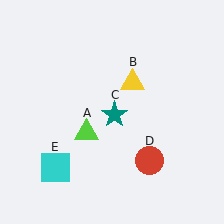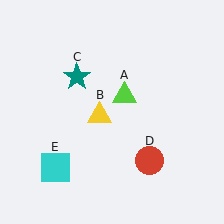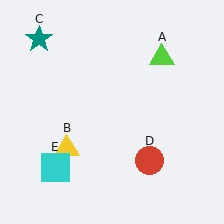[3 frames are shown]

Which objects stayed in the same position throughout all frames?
Red circle (object D) and cyan square (object E) remained stationary.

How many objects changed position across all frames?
3 objects changed position: lime triangle (object A), yellow triangle (object B), teal star (object C).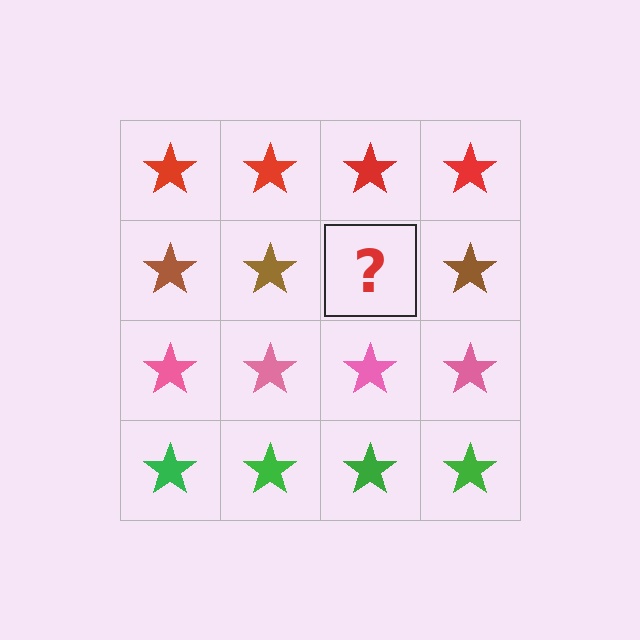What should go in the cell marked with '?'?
The missing cell should contain a brown star.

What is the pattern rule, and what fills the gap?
The rule is that each row has a consistent color. The gap should be filled with a brown star.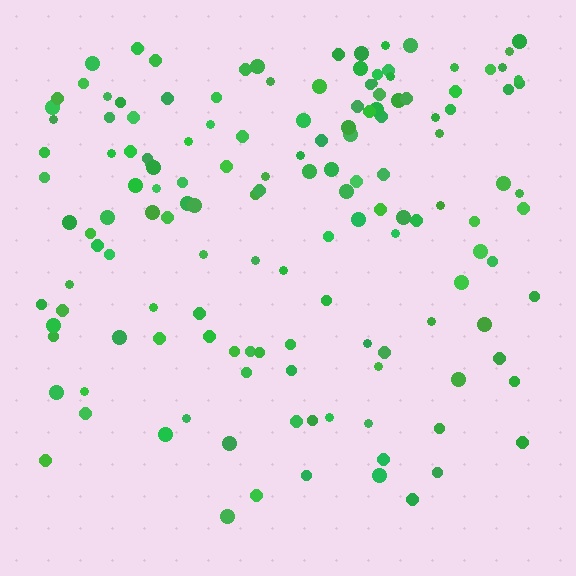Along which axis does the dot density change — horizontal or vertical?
Vertical.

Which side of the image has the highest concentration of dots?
The top.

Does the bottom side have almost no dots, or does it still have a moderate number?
Still a moderate number, just noticeably fewer than the top.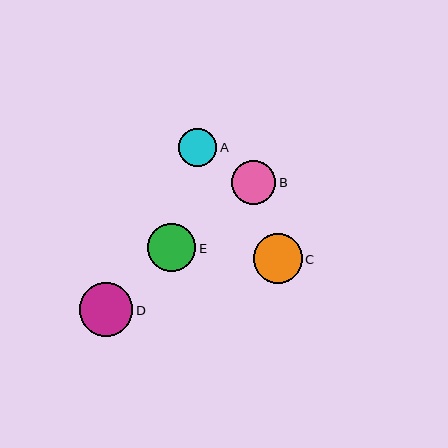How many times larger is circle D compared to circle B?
Circle D is approximately 1.2 times the size of circle B.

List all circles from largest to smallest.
From largest to smallest: D, C, E, B, A.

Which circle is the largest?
Circle D is the largest with a size of approximately 53 pixels.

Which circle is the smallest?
Circle A is the smallest with a size of approximately 38 pixels.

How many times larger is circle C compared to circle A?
Circle C is approximately 1.3 times the size of circle A.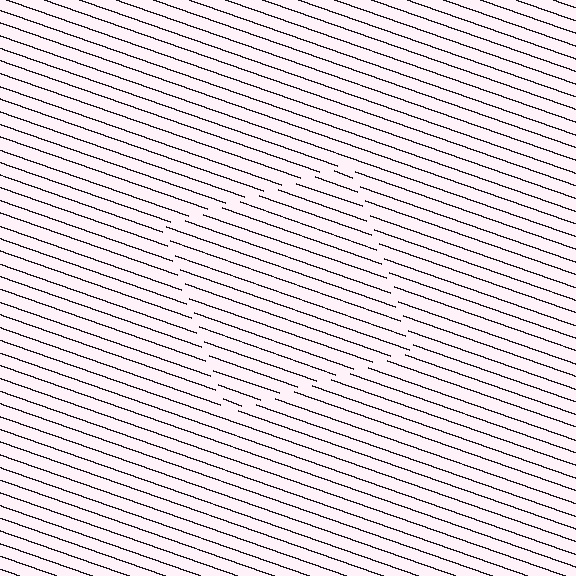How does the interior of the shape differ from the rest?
The interior of the shape contains the same grating, shifted by half a period — the contour is defined by the phase discontinuity where line-ends from the inner and outer gratings abut.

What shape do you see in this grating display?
An illusory square. The interior of the shape contains the same grating, shifted by half a period — the contour is defined by the phase discontinuity where line-ends from the inner and outer gratings abut.